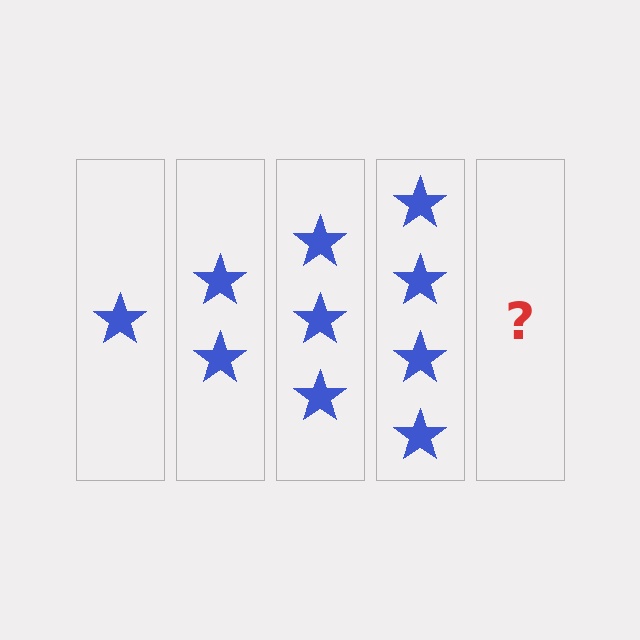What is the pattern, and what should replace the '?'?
The pattern is that each step adds one more star. The '?' should be 5 stars.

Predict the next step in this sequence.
The next step is 5 stars.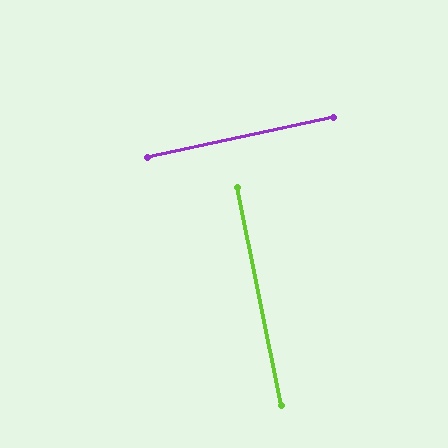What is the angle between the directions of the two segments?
Approximately 89 degrees.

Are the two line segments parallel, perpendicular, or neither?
Perpendicular — they meet at approximately 89°.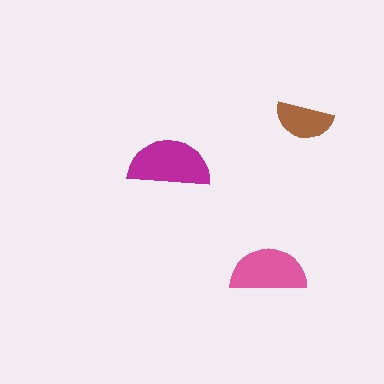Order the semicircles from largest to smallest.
the magenta one, the pink one, the brown one.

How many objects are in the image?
There are 3 objects in the image.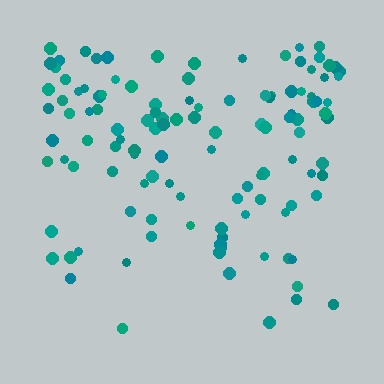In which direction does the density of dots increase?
From bottom to top, with the top side densest.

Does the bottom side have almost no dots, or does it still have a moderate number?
Still a moderate number, just noticeably fewer than the top.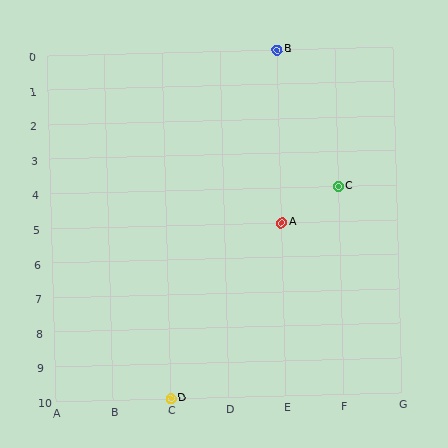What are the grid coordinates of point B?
Point B is at grid coordinates (E, 0).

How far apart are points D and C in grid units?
Points D and C are 3 columns and 6 rows apart (about 6.7 grid units diagonally).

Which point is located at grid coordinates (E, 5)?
Point A is at (E, 5).